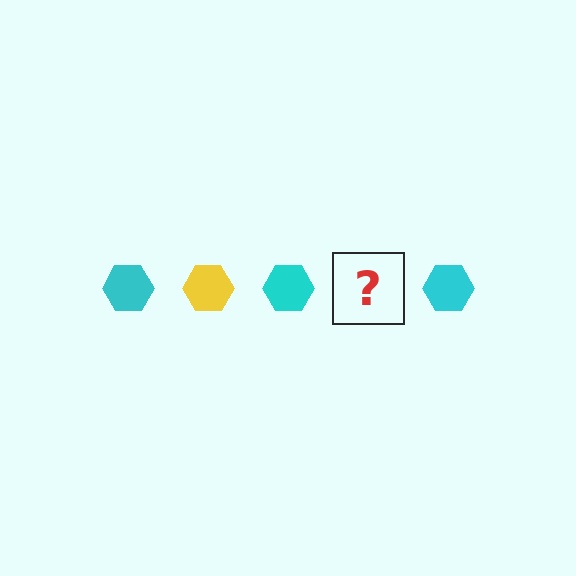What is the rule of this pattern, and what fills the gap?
The rule is that the pattern cycles through cyan, yellow hexagons. The gap should be filled with a yellow hexagon.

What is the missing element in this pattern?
The missing element is a yellow hexagon.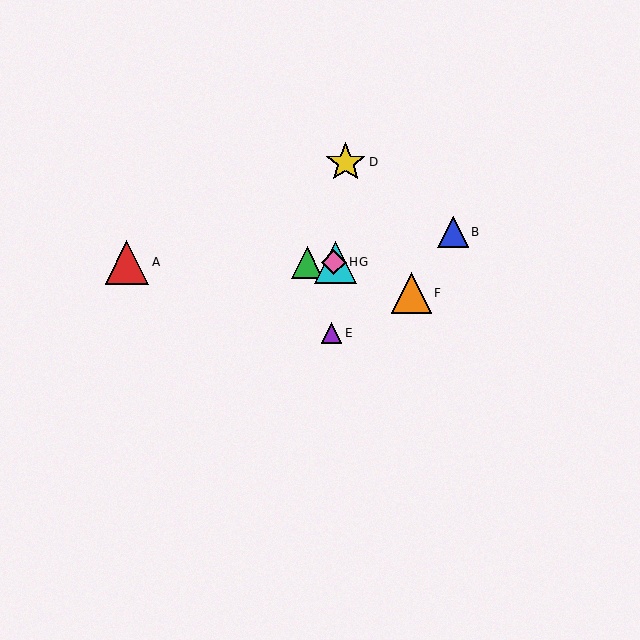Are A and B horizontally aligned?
No, A is at y≈262 and B is at y≈232.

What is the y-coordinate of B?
Object B is at y≈232.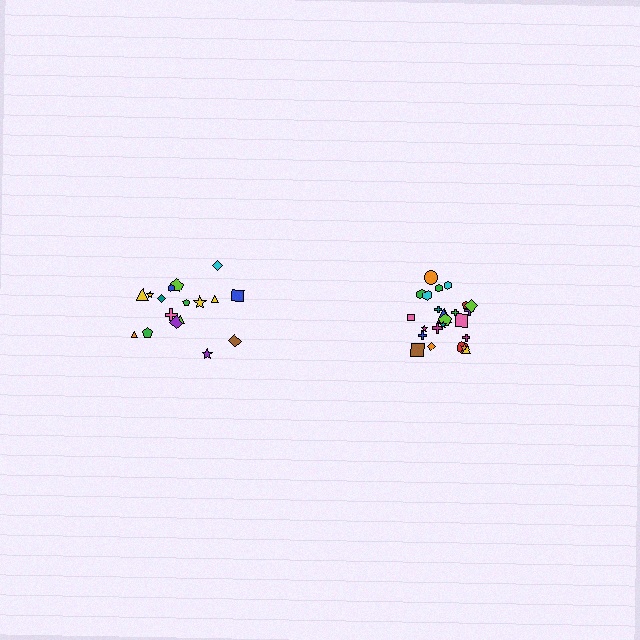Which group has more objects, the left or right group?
The right group.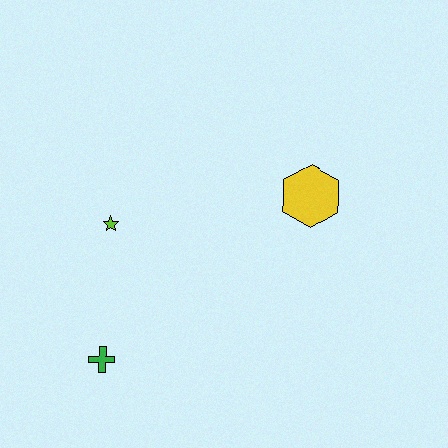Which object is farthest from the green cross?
The yellow hexagon is farthest from the green cross.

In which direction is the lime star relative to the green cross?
The lime star is above the green cross.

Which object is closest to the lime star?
The green cross is closest to the lime star.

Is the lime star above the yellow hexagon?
No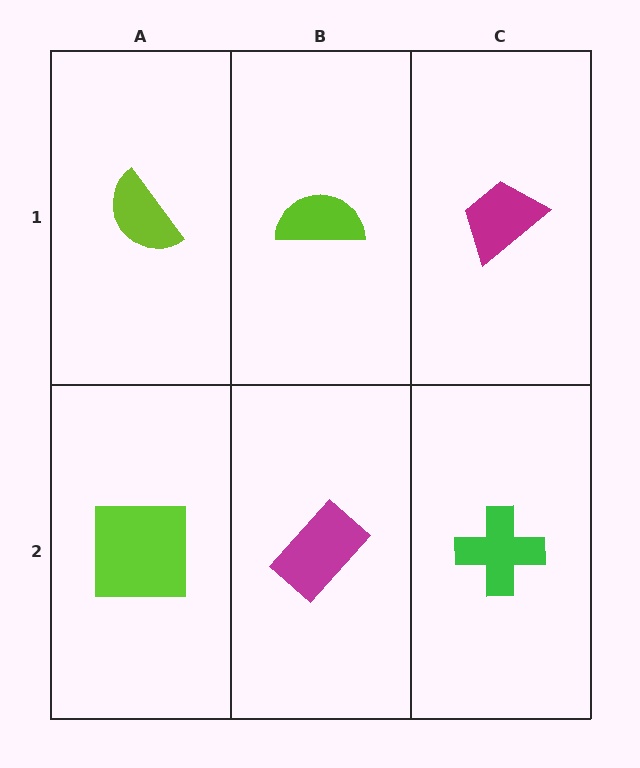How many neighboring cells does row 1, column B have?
3.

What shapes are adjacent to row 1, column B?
A magenta rectangle (row 2, column B), a lime semicircle (row 1, column A), a magenta trapezoid (row 1, column C).